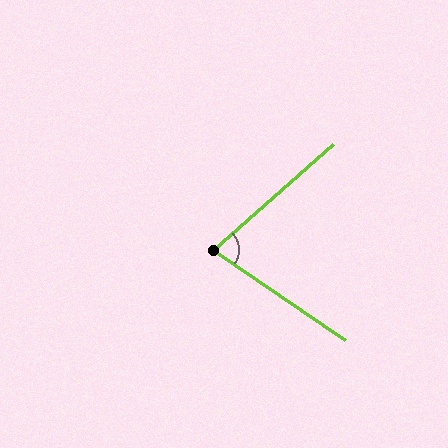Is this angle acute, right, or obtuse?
It is acute.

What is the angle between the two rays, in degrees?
Approximately 76 degrees.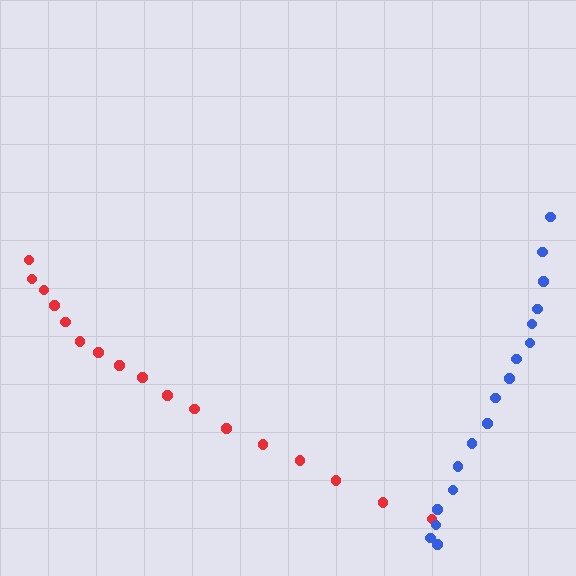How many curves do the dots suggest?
There are 2 distinct paths.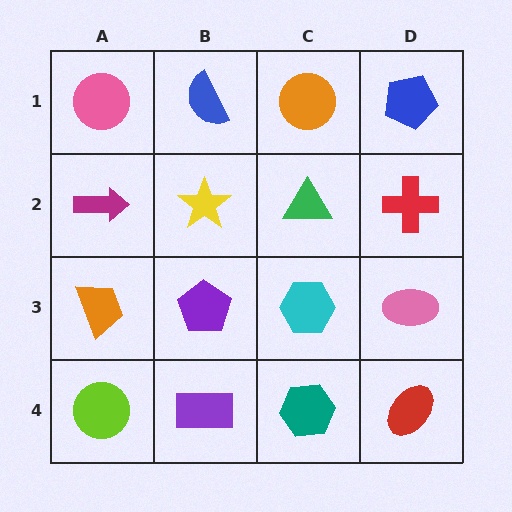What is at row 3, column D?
A pink ellipse.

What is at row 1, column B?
A blue semicircle.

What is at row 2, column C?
A green triangle.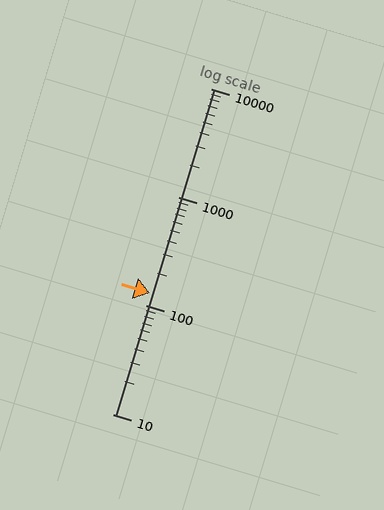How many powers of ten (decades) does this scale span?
The scale spans 3 decades, from 10 to 10000.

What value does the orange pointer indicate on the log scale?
The pointer indicates approximately 130.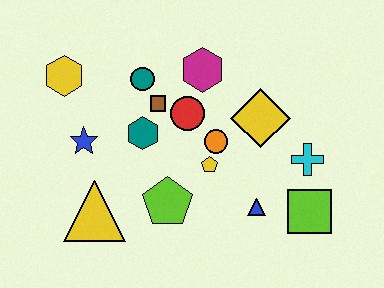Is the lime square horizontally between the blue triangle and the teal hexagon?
No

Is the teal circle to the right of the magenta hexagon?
No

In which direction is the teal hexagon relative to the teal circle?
The teal hexagon is below the teal circle.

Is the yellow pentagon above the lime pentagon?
Yes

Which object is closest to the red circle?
The brown square is closest to the red circle.